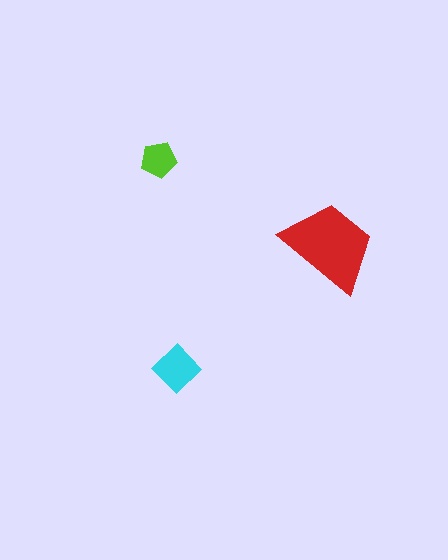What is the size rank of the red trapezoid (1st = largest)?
1st.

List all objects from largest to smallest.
The red trapezoid, the cyan diamond, the lime pentagon.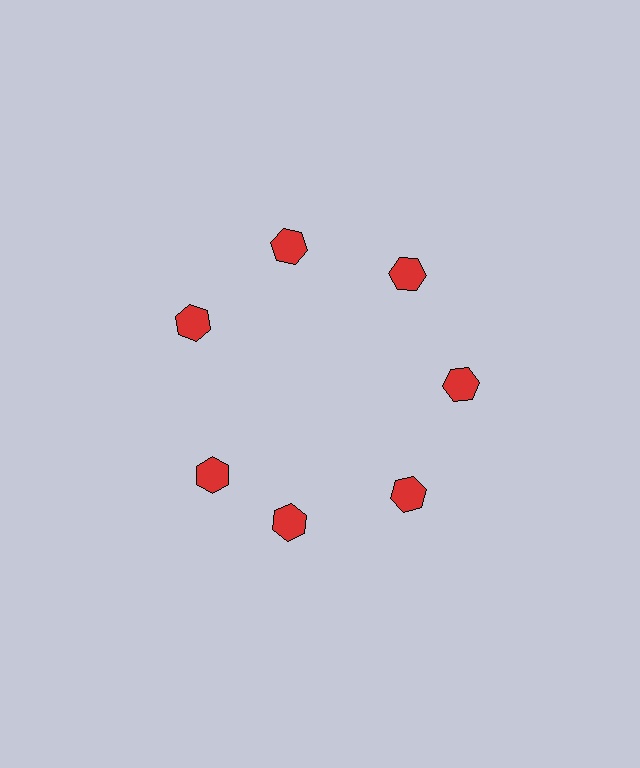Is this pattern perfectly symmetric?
No. The 7 red hexagons are arranged in a ring, but one element near the 8 o'clock position is rotated out of alignment along the ring, breaking the 7-fold rotational symmetry.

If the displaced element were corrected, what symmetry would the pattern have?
It would have 7-fold rotational symmetry — the pattern would map onto itself every 51 degrees.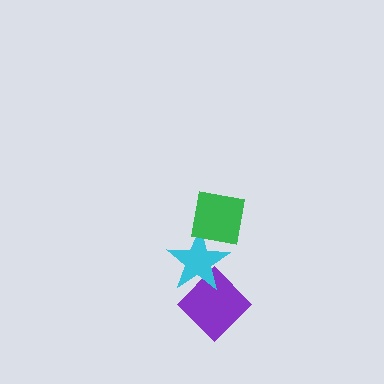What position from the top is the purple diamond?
The purple diamond is 3rd from the top.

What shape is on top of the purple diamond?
The cyan star is on top of the purple diamond.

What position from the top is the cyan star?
The cyan star is 2nd from the top.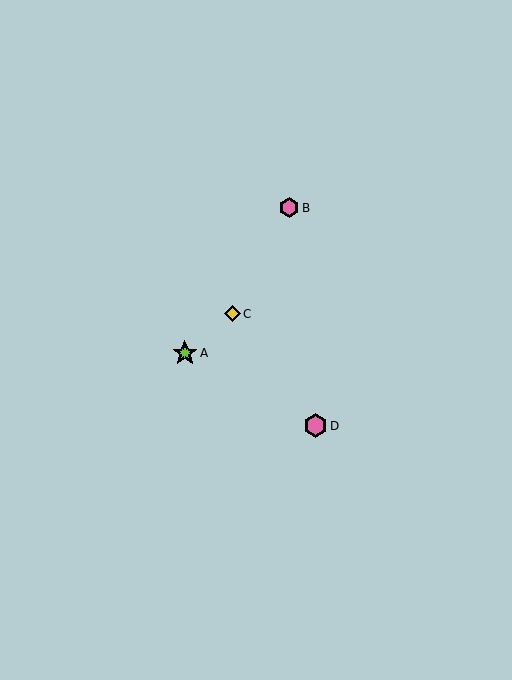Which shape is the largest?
The lime star (labeled A) is the largest.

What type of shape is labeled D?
Shape D is a pink hexagon.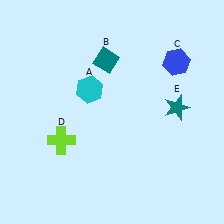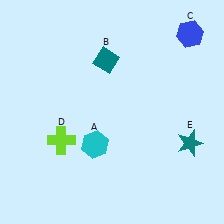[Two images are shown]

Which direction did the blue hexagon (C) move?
The blue hexagon (C) moved up.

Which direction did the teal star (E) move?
The teal star (E) moved down.